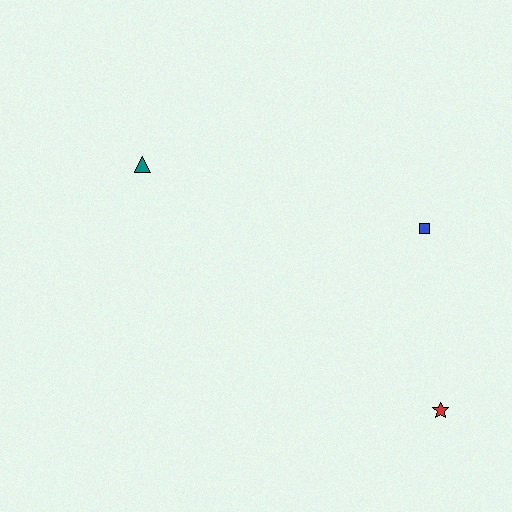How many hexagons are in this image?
There are no hexagons.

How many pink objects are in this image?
There are no pink objects.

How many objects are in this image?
There are 3 objects.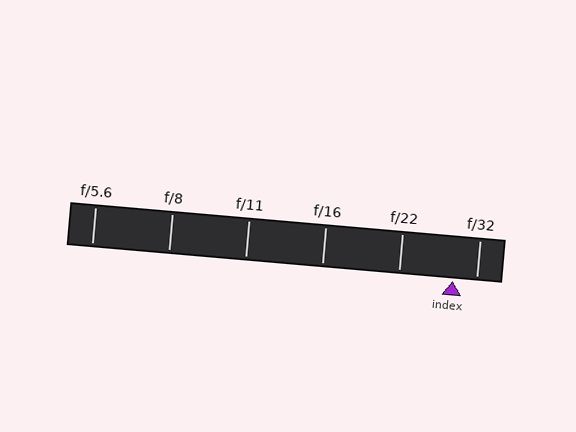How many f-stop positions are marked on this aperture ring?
There are 6 f-stop positions marked.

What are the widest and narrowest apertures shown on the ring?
The widest aperture shown is f/5.6 and the narrowest is f/32.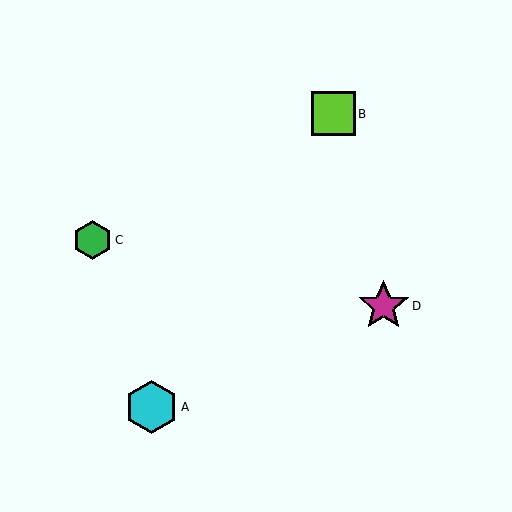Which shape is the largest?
The cyan hexagon (labeled A) is the largest.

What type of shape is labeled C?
Shape C is a green hexagon.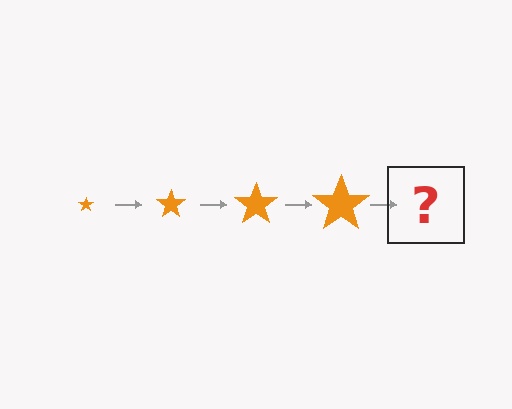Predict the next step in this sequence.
The next step is an orange star, larger than the previous one.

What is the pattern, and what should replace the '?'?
The pattern is that the star gets progressively larger each step. The '?' should be an orange star, larger than the previous one.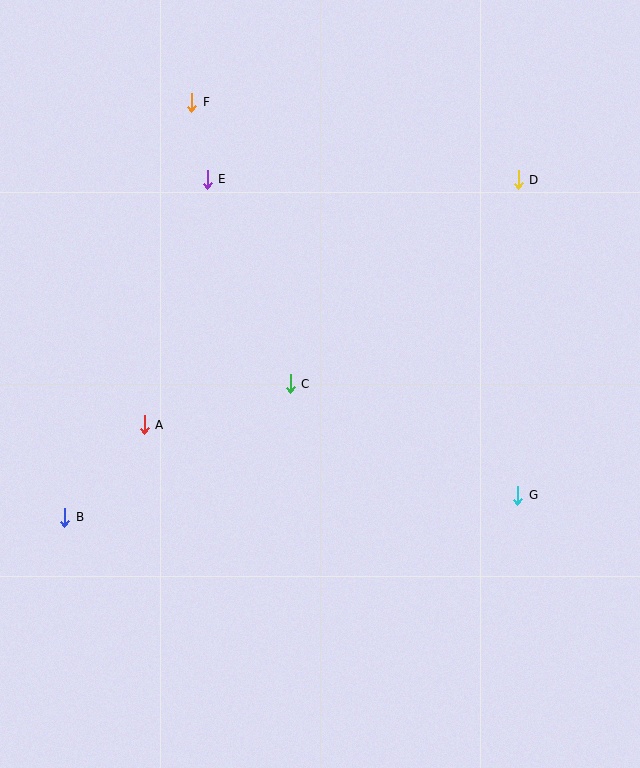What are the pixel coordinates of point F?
Point F is at (192, 102).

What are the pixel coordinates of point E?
Point E is at (207, 179).